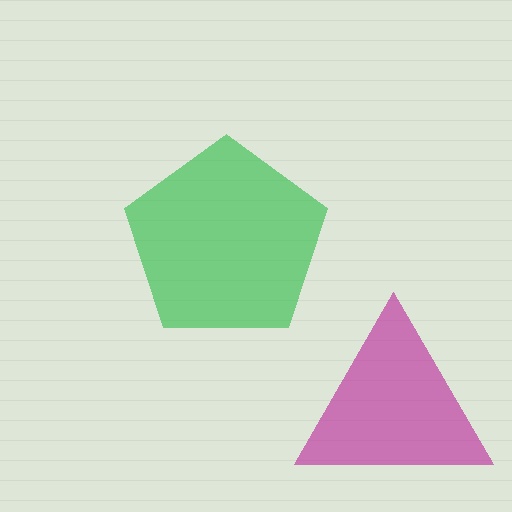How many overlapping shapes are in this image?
There are 2 overlapping shapes in the image.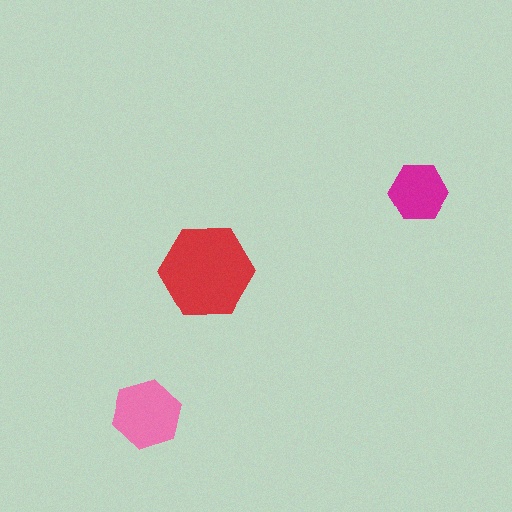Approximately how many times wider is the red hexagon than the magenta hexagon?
About 1.5 times wider.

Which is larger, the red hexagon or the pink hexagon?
The red one.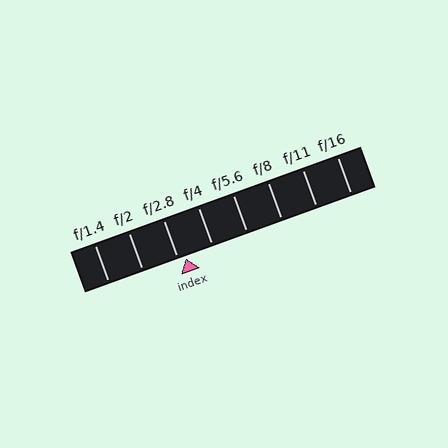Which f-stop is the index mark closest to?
The index mark is closest to f/2.8.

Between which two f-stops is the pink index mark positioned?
The index mark is between f/2.8 and f/4.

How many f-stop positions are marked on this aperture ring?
There are 8 f-stop positions marked.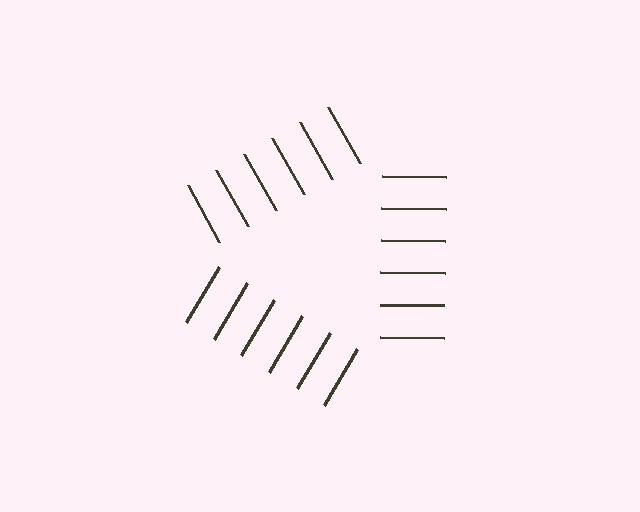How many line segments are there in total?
18 — 6 along each of the 3 edges.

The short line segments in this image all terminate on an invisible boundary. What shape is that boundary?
An illusory triangle — the line segments terminate on its edges but no continuous stroke is drawn.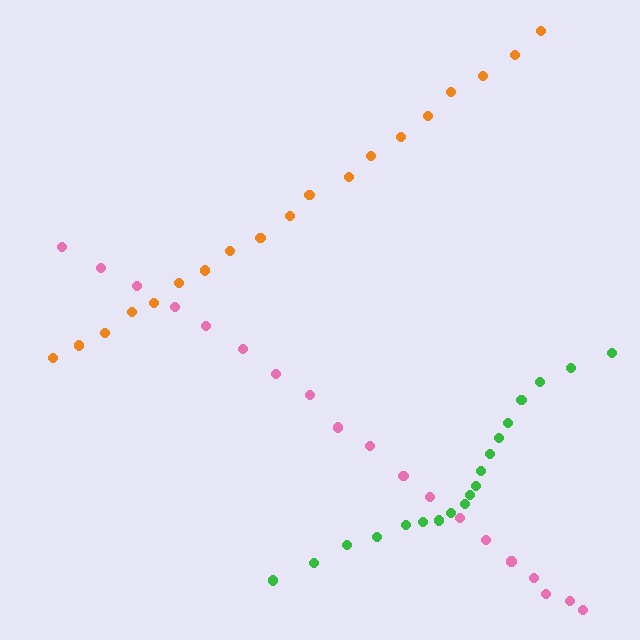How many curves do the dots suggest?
There are 3 distinct paths.